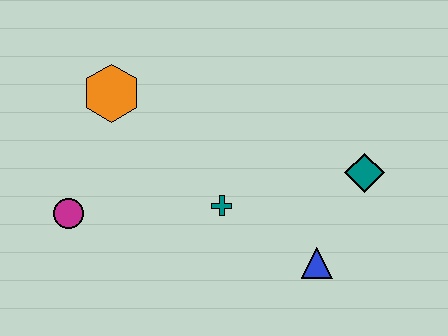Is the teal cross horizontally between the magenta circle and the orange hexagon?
No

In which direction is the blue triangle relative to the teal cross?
The blue triangle is to the right of the teal cross.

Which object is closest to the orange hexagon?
The magenta circle is closest to the orange hexagon.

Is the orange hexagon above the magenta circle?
Yes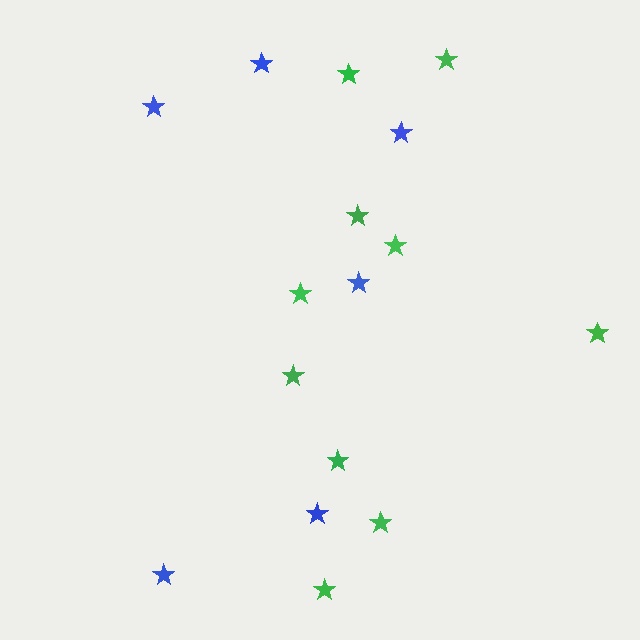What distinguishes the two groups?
There are 2 groups: one group of blue stars (6) and one group of green stars (10).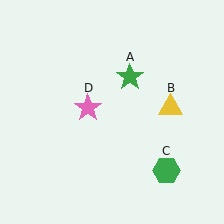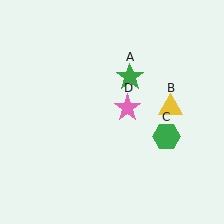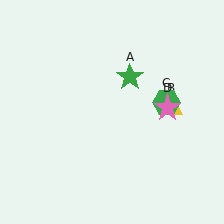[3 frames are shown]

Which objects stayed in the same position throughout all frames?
Green star (object A) and yellow triangle (object B) remained stationary.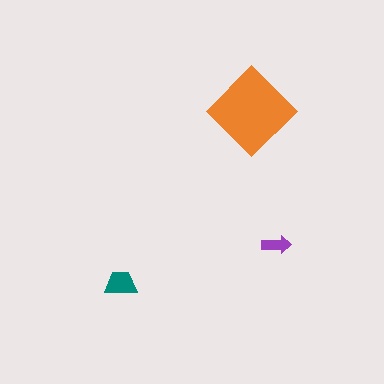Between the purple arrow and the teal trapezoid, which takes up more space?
The teal trapezoid.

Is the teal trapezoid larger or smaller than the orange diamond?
Smaller.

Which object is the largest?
The orange diamond.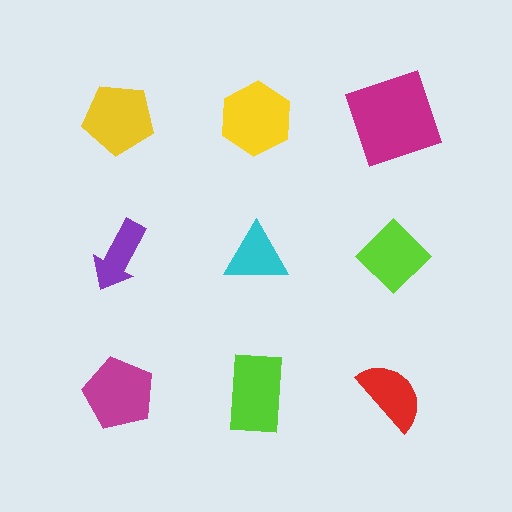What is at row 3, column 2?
A lime rectangle.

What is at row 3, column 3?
A red semicircle.